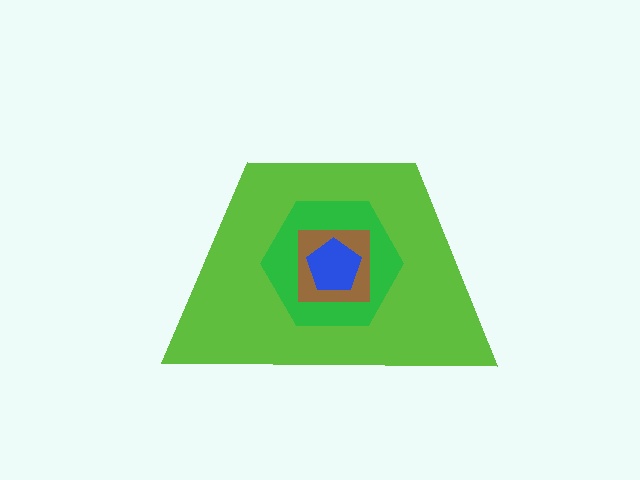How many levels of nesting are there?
4.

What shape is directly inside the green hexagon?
The brown square.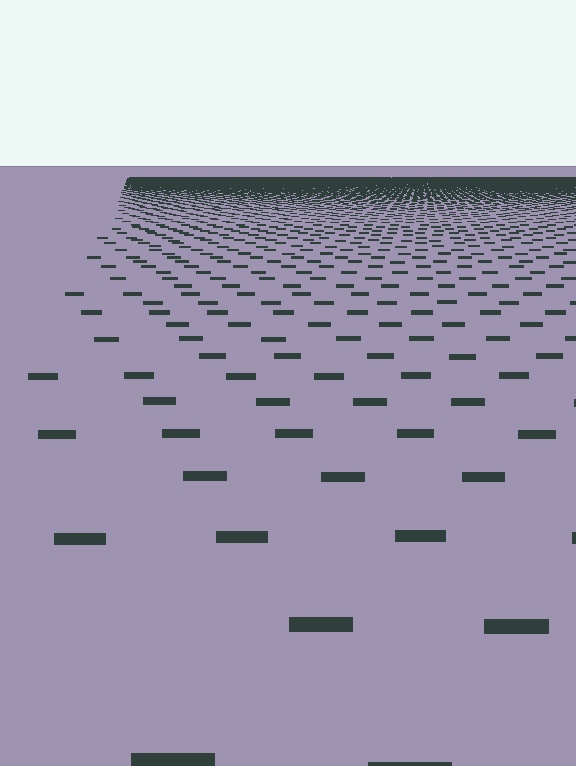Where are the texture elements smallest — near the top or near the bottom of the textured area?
Near the top.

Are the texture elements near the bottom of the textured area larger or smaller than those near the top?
Larger. Near the bottom, elements are closer to the viewer and appear at a bigger on-screen size.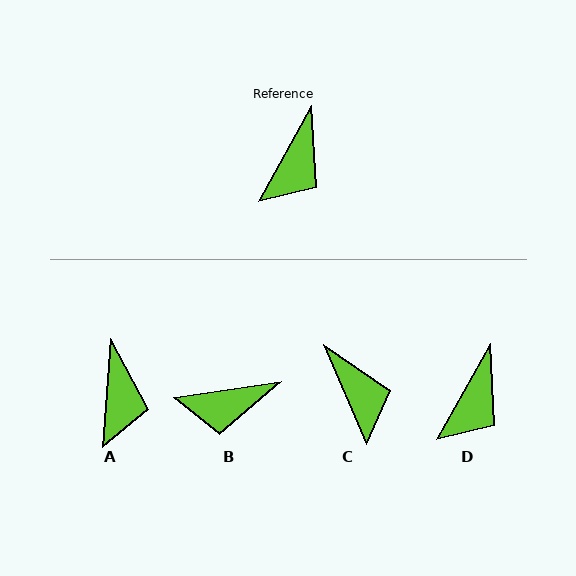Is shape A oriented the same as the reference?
No, it is off by about 25 degrees.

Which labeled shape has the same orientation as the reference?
D.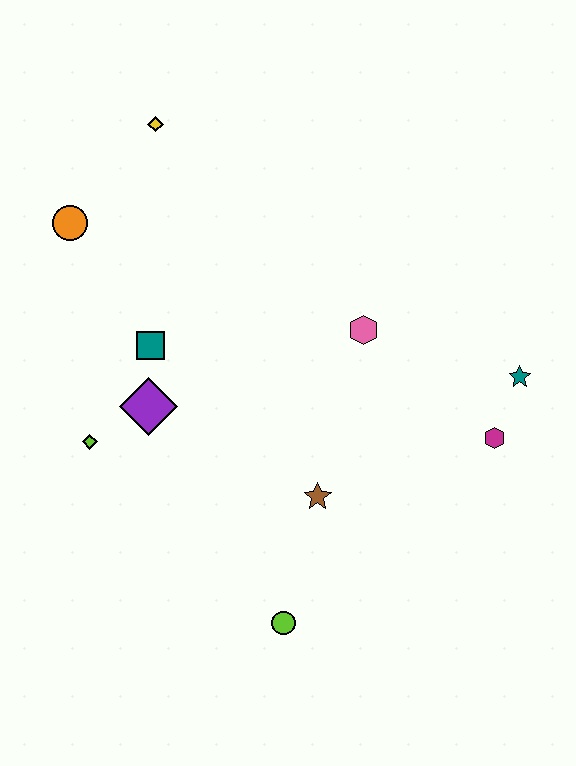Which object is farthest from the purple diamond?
The teal star is farthest from the purple diamond.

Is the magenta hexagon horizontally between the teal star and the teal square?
Yes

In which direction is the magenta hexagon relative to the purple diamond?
The magenta hexagon is to the right of the purple diamond.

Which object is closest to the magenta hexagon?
The teal star is closest to the magenta hexagon.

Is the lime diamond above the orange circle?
No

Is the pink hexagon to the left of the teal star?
Yes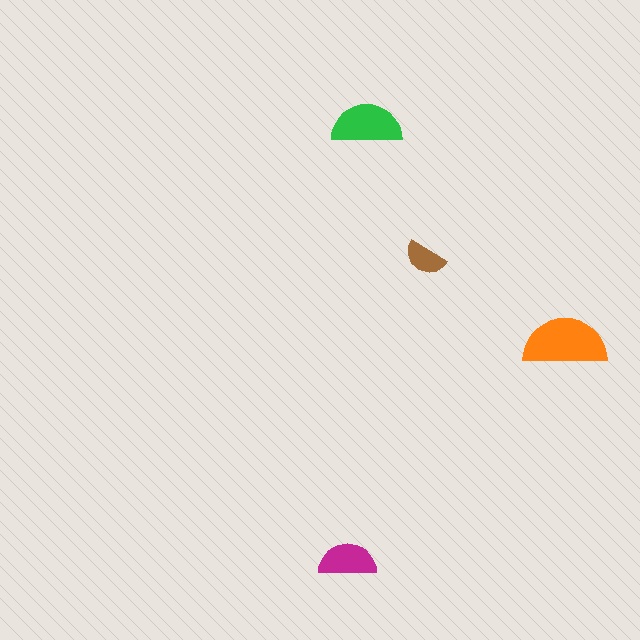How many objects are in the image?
There are 4 objects in the image.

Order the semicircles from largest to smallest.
the orange one, the green one, the magenta one, the brown one.